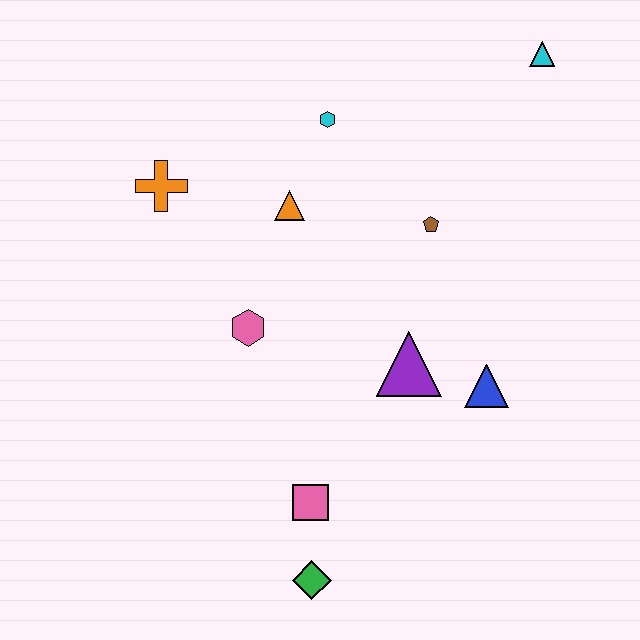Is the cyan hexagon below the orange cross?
No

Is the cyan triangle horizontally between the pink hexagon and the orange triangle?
No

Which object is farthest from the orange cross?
The green diamond is farthest from the orange cross.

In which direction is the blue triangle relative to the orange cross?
The blue triangle is to the right of the orange cross.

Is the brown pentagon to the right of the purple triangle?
Yes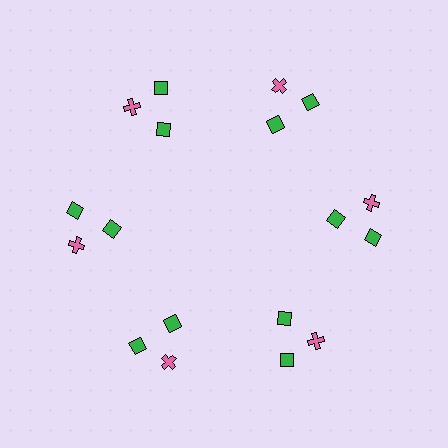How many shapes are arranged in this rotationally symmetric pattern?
There are 18 shapes, arranged in 6 groups of 3.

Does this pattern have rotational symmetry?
Yes, this pattern has 6-fold rotational symmetry. It looks the same after rotating 60 degrees around the center.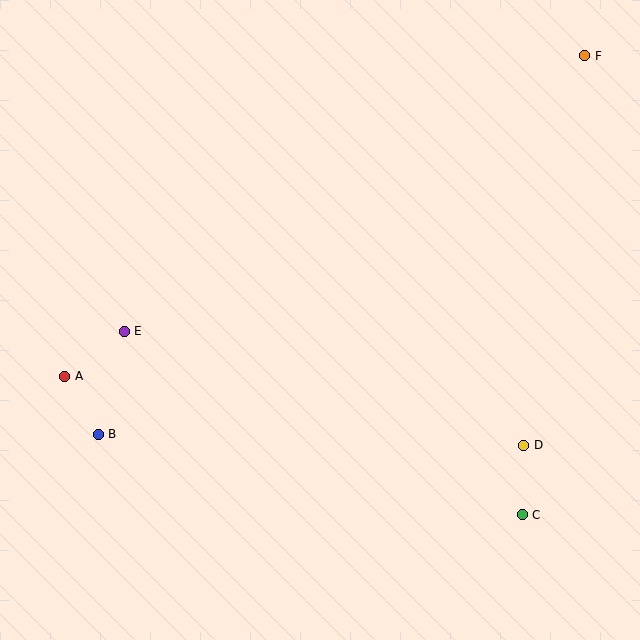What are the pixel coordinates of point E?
Point E is at (124, 331).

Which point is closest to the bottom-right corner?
Point C is closest to the bottom-right corner.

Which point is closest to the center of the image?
Point E at (124, 331) is closest to the center.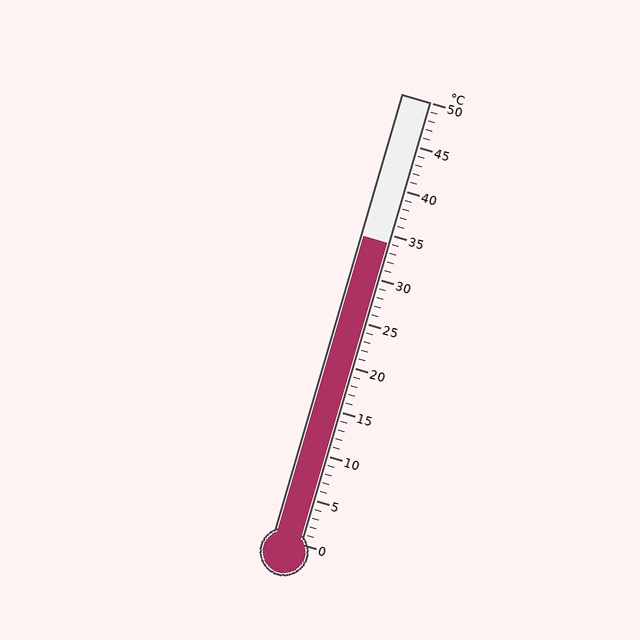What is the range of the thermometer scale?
The thermometer scale ranges from 0°C to 50°C.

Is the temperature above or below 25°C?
The temperature is above 25°C.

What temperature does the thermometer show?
The thermometer shows approximately 34°C.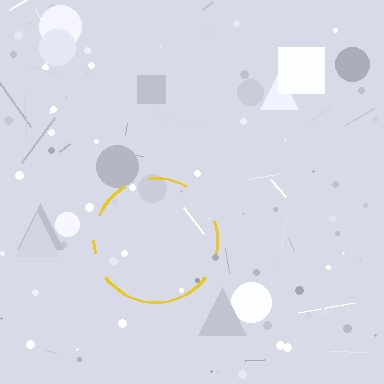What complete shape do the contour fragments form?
The contour fragments form a circle.